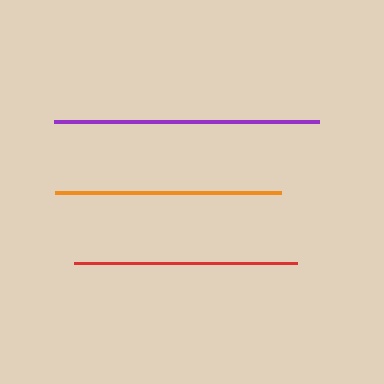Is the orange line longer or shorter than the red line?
The orange line is longer than the red line.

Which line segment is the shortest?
The red line is the shortest at approximately 223 pixels.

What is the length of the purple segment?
The purple segment is approximately 266 pixels long.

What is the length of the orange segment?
The orange segment is approximately 226 pixels long.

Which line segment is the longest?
The purple line is the longest at approximately 266 pixels.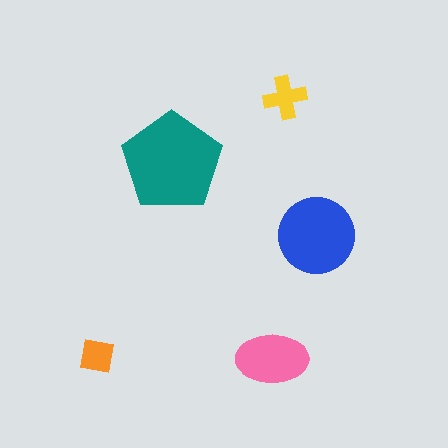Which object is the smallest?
The orange square.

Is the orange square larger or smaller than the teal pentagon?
Smaller.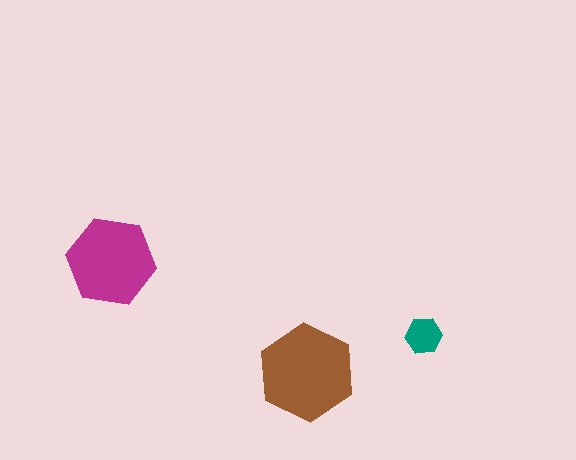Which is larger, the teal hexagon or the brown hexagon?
The brown one.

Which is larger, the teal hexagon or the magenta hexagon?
The magenta one.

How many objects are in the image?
There are 3 objects in the image.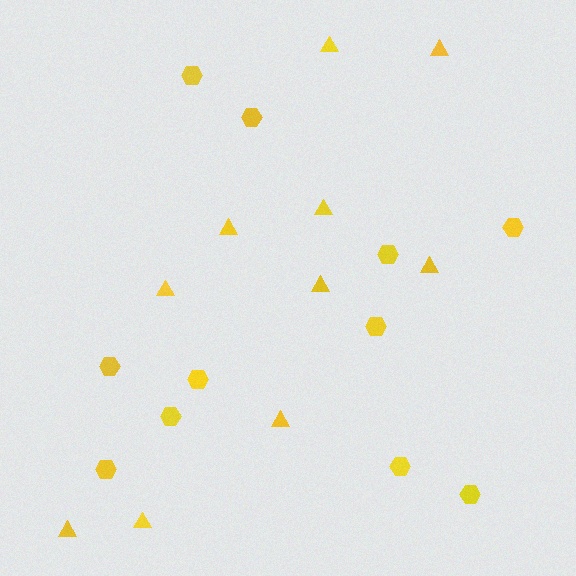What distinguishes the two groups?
There are 2 groups: one group of hexagons (11) and one group of triangles (10).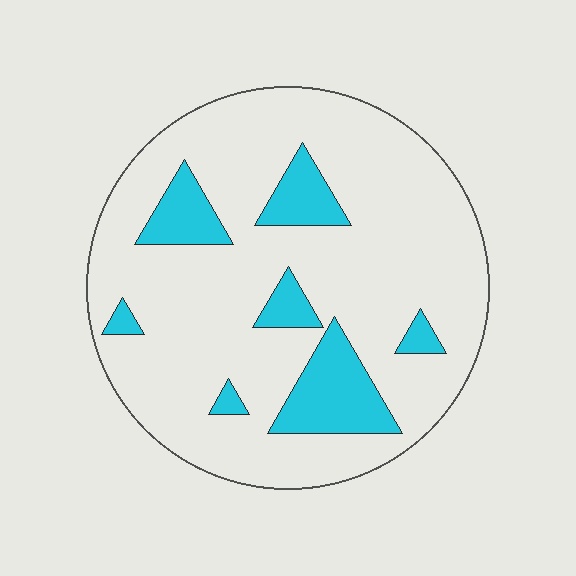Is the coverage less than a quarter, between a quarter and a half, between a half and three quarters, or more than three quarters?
Less than a quarter.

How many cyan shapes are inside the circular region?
7.